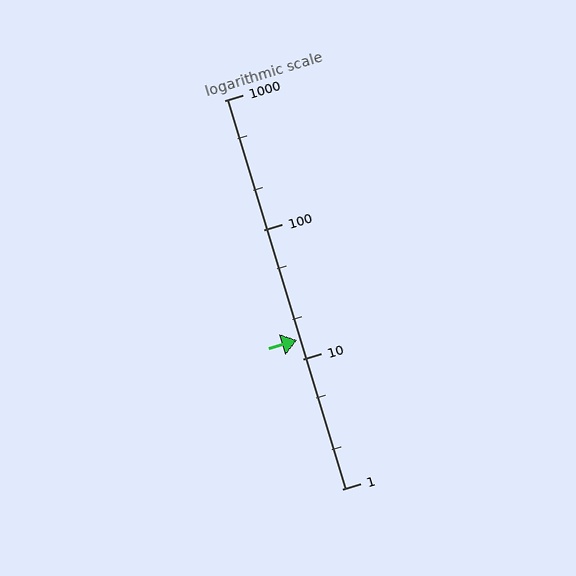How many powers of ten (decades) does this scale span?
The scale spans 3 decades, from 1 to 1000.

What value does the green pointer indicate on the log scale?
The pointer indicates approximately 14.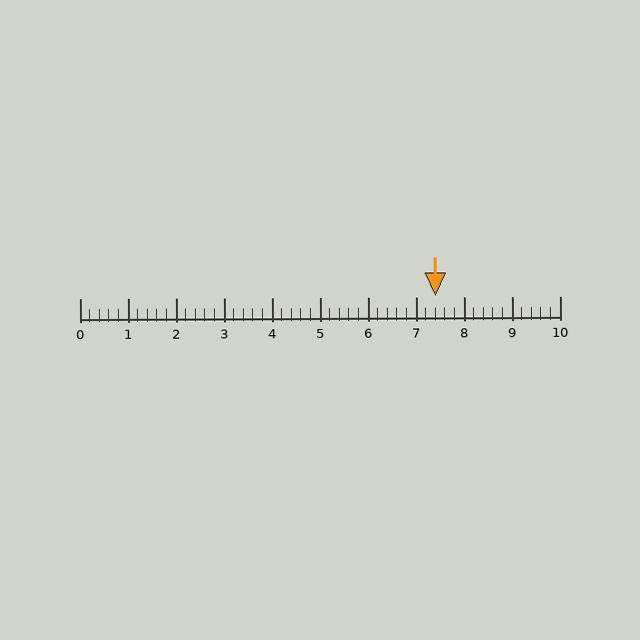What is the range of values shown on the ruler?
The ruler shows values from 0 to 10.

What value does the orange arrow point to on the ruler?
The orange arrow points to approximately 7.4.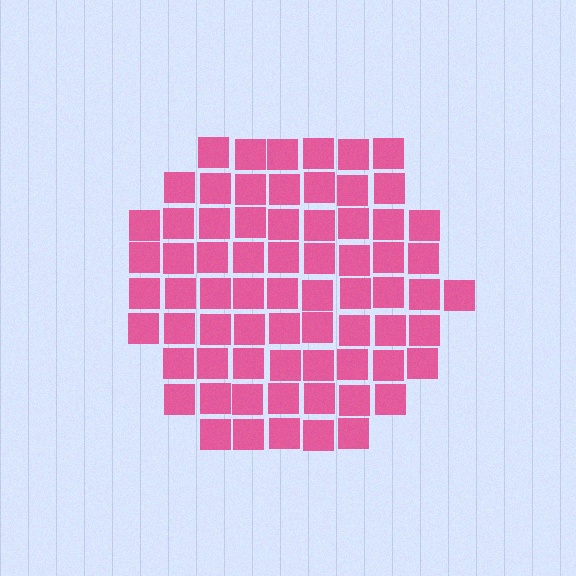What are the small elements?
The small elements are squares.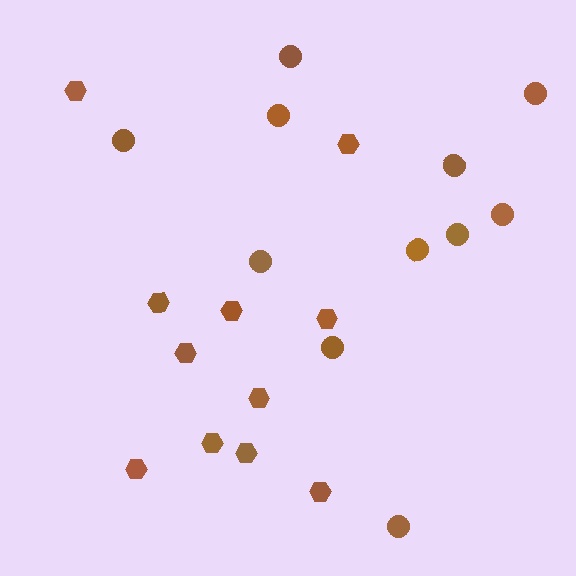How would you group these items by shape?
There are 2 groups: one group of hexagons (11) and one group of circles (11).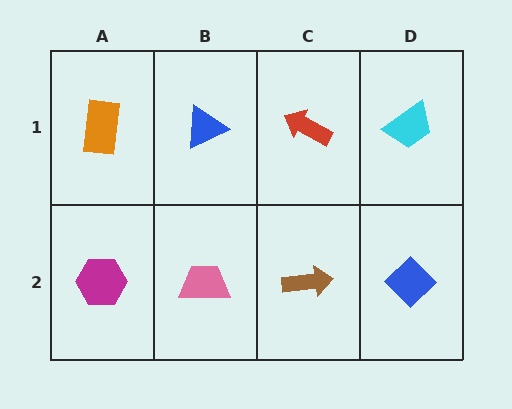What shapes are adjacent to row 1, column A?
A magenta hexagon (row 2, column A), a blue triangle (row 1, column B).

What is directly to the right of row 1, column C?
A cyan trapezoid.